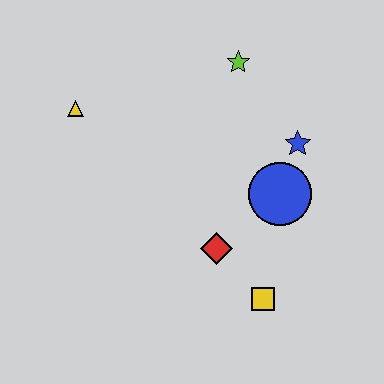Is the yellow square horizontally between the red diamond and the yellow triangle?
No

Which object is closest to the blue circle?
The blue star is closest to the blue circle.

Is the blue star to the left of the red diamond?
No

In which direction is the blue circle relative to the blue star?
The blue circle is below the blue star.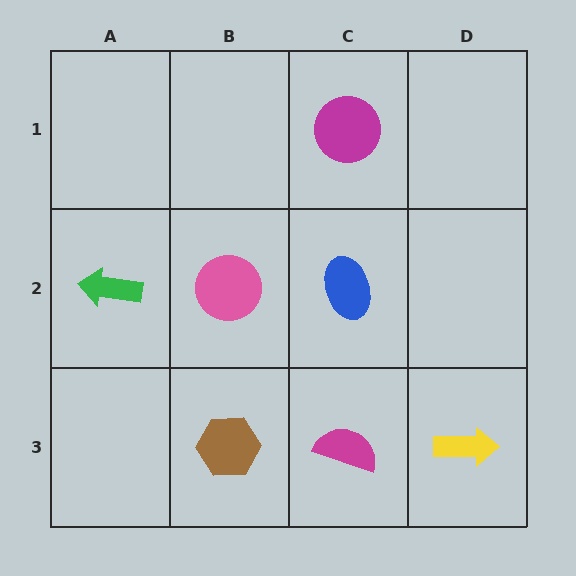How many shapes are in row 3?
3 shapes.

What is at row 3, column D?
A yellow arrow.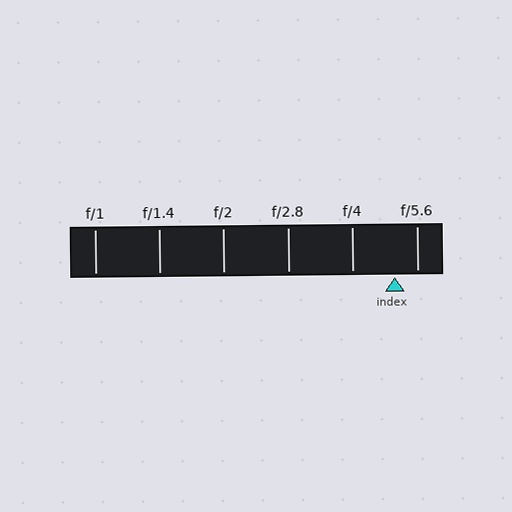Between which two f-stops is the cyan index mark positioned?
The index mark is between f/4 and f/5.6.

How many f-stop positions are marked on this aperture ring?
There are 6 f-stop positions marked.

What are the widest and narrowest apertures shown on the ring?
The widest aperture shown is f/1 and the narrowest is f/5.6.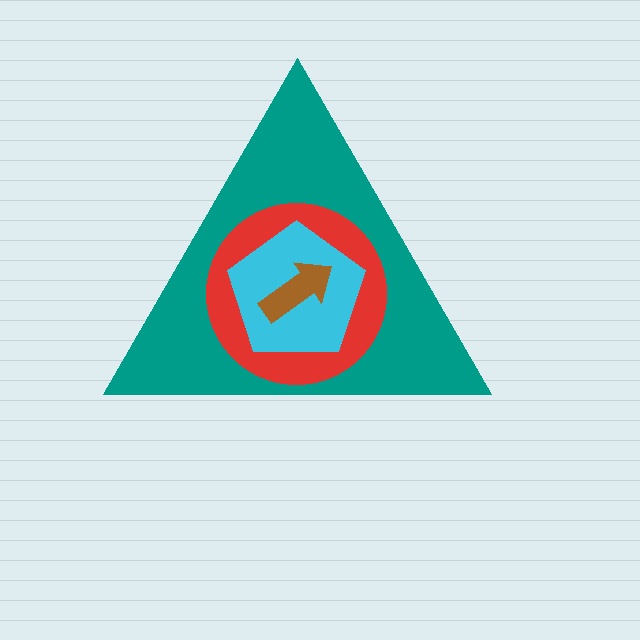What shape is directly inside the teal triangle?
The red circle.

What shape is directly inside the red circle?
The cyan pentagon.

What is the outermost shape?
The teal triangle.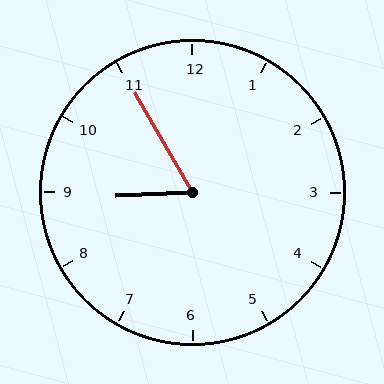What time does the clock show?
8:55.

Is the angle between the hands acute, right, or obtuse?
It is acute.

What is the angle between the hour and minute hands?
Approximately 62 degrees.